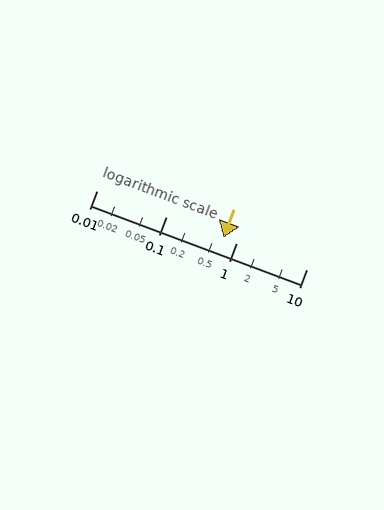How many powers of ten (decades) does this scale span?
The scale spans 3 decades, from 0.01 to 10.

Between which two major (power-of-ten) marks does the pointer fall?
The pointer is between 0.1 and 1.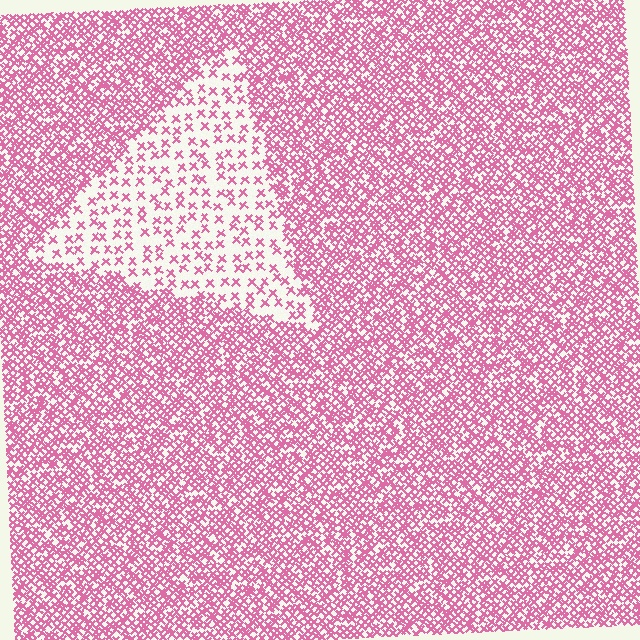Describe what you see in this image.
The image contains small pink elements arranged at two different densities. A triangle-shaped region is visible where the elements are less densely packed than the surrounding area.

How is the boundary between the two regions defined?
The boundary is defined by a change in element density (approximately 2.9x ratio). All elements are the same color, size, and shape.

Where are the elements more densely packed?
The elements are more densely packed outside the triangle boundary.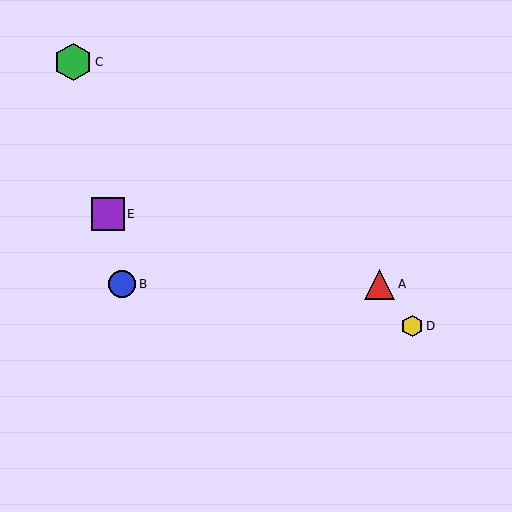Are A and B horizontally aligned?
Yes, both are at y≈284.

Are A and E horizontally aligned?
No, A is at y≈284 and E is at y≈214.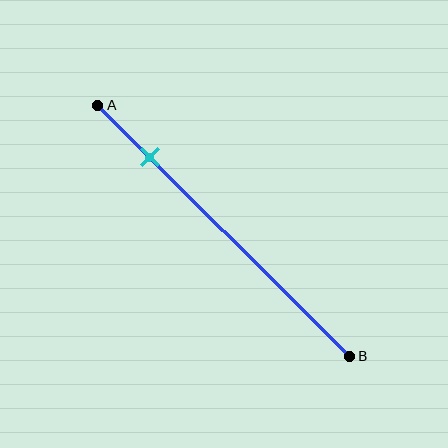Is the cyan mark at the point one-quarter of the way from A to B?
No, the mark is at about 20% from A, not at the 25% one-quarter point.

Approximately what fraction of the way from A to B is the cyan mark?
The cyan mark is approximately 20% of the way from A to B.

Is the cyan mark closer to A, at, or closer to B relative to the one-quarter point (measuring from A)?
The cyan mark is closer to point A than the one-quarter point of segment AB.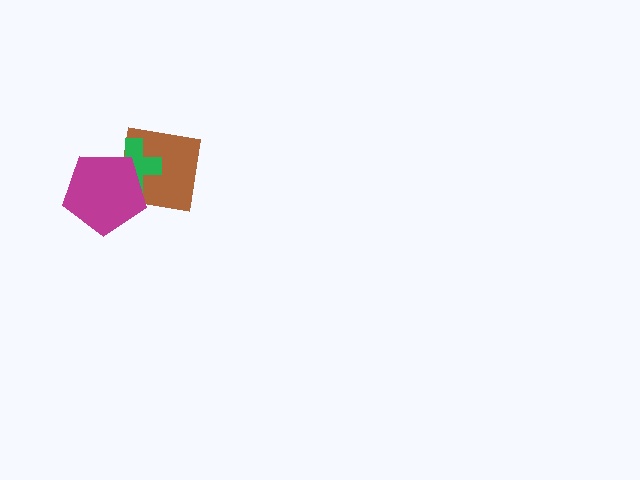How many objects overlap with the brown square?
2 objects overlap with the brown square.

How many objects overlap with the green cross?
2 objects overlap with the green cross.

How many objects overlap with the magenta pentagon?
2 objects overlap with the magenta pentagon.